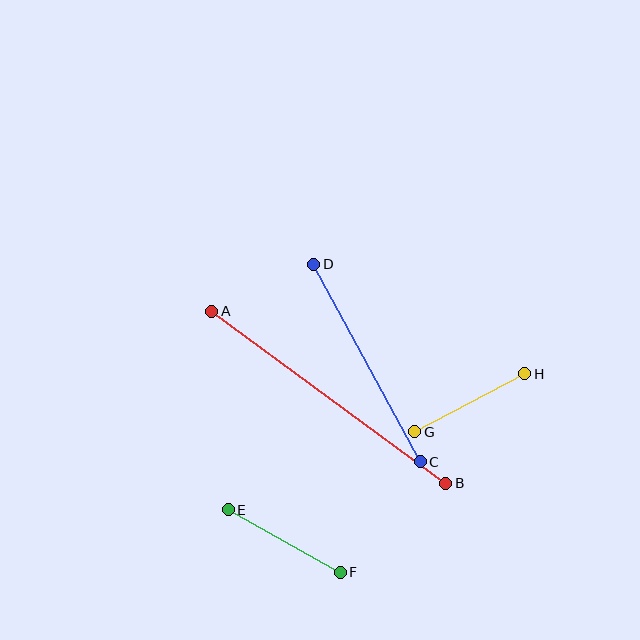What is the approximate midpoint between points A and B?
The midpoint is at approximately (329, 397) pixels.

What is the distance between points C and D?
The distance is approximately 225 pixels.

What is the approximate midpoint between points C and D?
The midpoint is at approximately (367, 363) pixels.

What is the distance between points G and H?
The distance is approximately 124 pixels.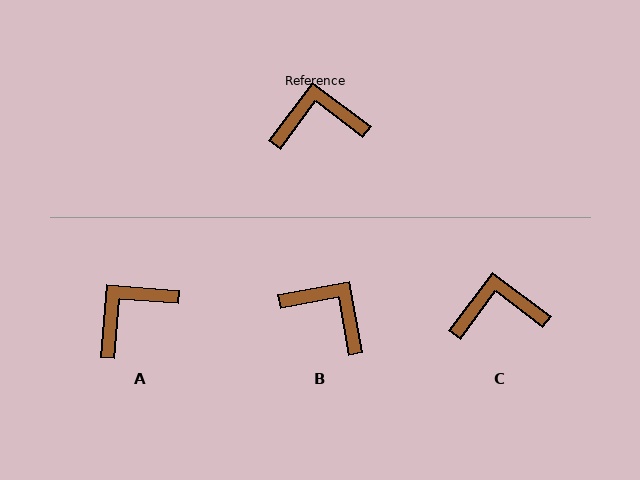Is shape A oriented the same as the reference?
No, it is off by about 32 degrees.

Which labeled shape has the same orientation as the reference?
C.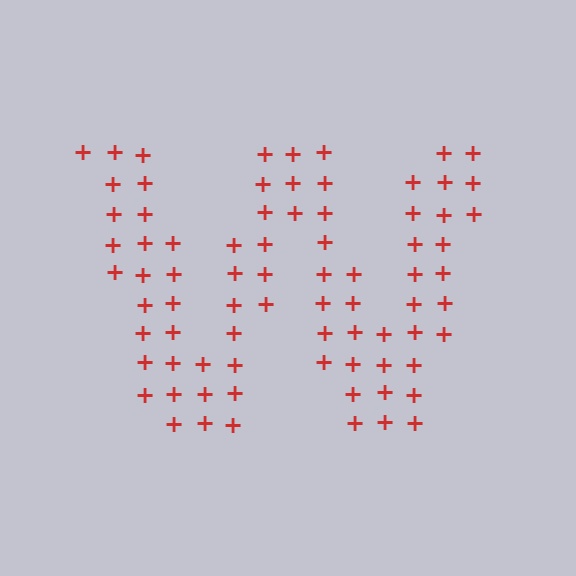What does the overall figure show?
The overall figure shows the letter W.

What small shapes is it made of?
It is made of small plus signs.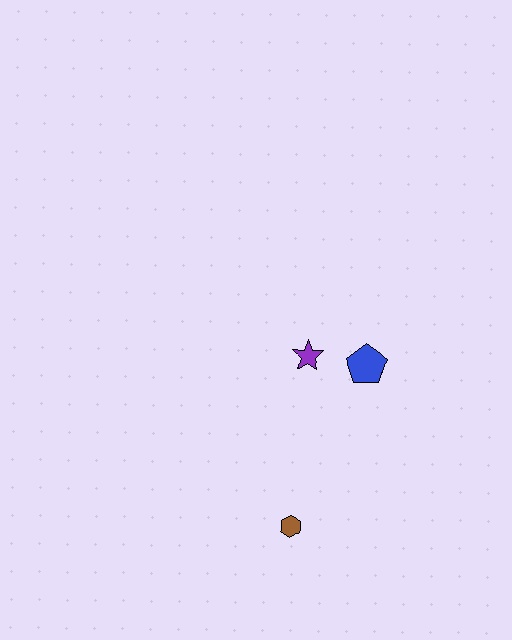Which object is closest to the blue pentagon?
The purple star is closest to the blue pentagon.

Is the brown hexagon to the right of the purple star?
No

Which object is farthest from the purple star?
The brown hexagon is farthest from the purple star.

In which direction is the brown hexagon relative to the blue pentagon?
The brown hexagon is below the blue pentagon.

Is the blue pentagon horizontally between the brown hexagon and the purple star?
No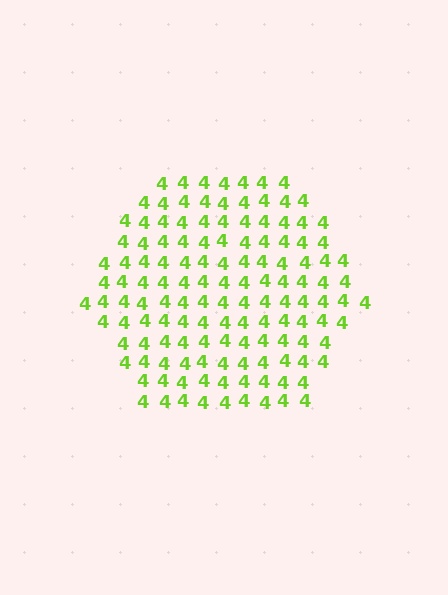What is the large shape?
The large shape is a hexagon.